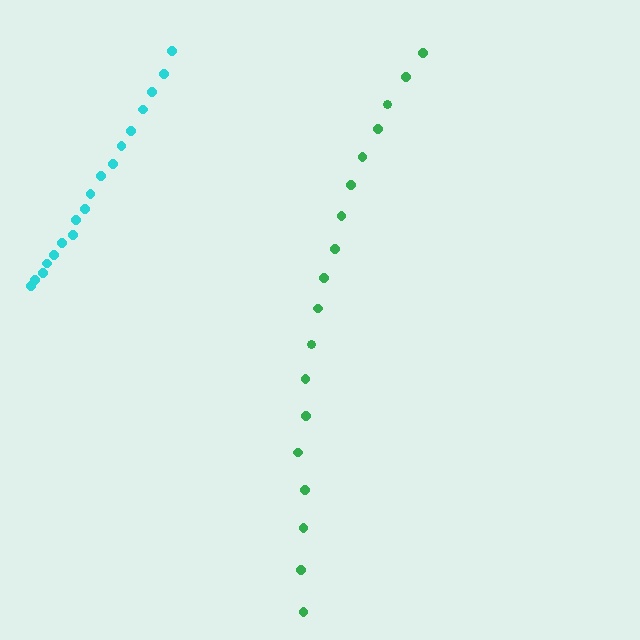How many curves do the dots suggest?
There are 2 distinct paths.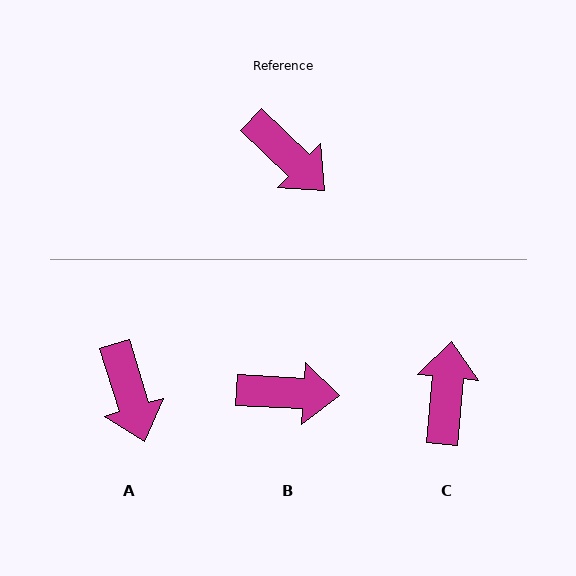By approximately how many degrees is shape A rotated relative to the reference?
Approximately 29 degrees clockwise.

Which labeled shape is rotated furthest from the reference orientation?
C, about 129 degrees away.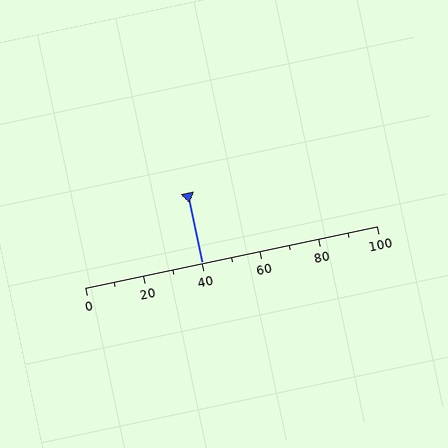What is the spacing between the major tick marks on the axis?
The major ticks are spaced 20 apart.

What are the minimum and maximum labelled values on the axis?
The axis runs from 0 to 100.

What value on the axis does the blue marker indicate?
The marker indicates approximately 40.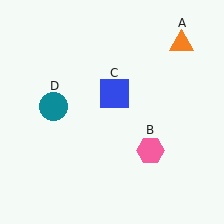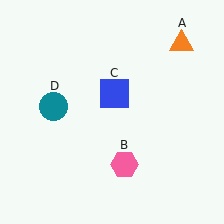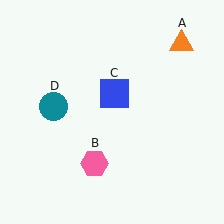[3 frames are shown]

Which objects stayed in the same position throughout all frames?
Orange triangle (object A) and blue square (object C) and teal circle (object D) remained stationary.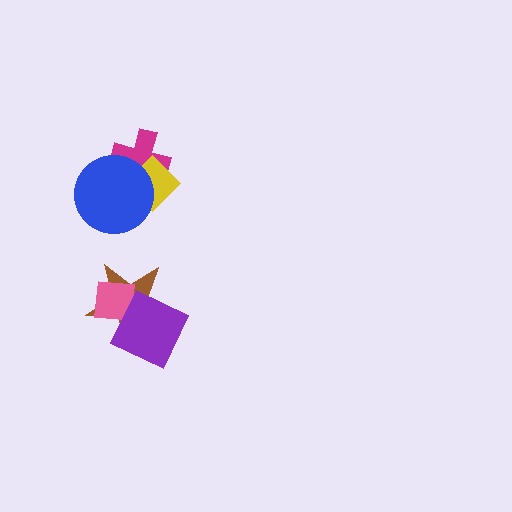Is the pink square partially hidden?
Yes, it is partially covered by another shape.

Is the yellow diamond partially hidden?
Yes, it is partially covered by another shape.